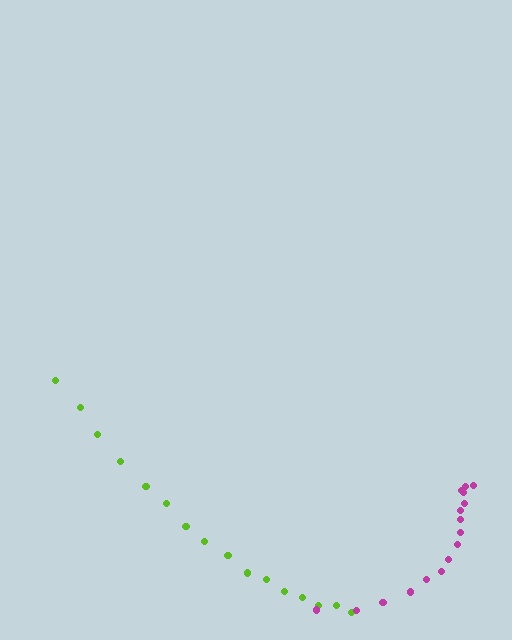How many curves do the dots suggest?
There are 2 distinct paths.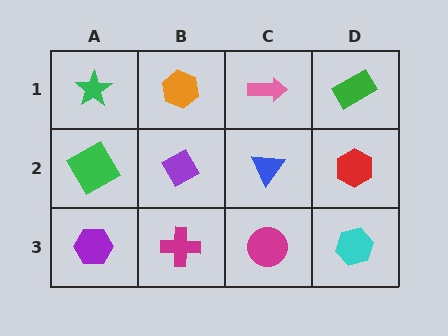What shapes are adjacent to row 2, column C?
A pink arrow (row 1, column C), a magenta circle (row 3, column C), a purple diamond (row 2, column B), a red hexagon (row 2, column D).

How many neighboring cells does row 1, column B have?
3.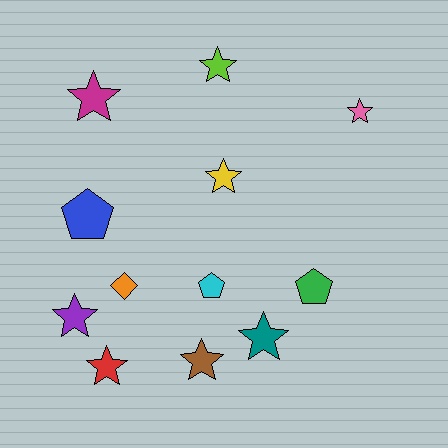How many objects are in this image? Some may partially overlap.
There are 12 objects.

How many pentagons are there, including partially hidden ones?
There are 3 pentagons.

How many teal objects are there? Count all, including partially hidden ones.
There is 1 teal object.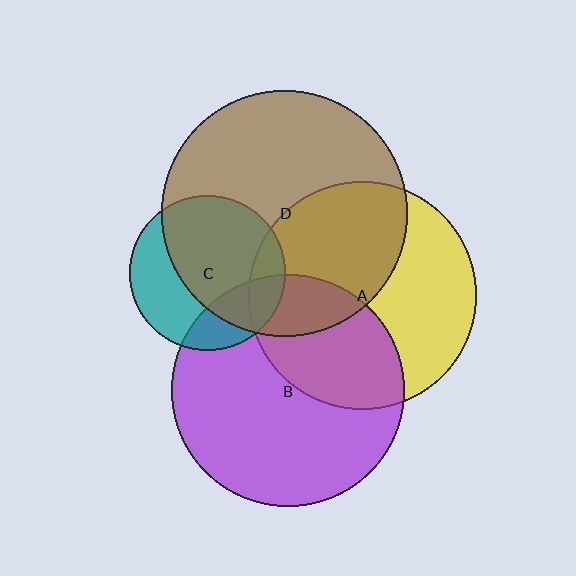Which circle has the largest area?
Circle D (brown).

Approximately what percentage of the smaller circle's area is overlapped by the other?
Approximately 25%.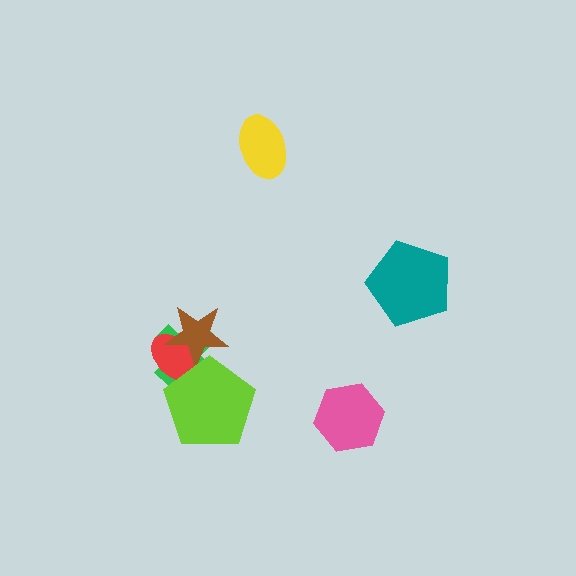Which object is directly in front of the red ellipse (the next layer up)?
The brown star is directly in front of the red ellipse.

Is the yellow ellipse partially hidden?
No, no other shape covers it.